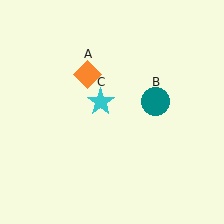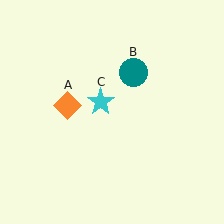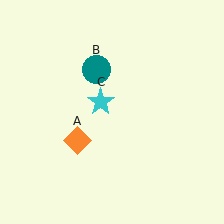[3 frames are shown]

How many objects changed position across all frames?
2 objects changed position: orange diamond (object A), teal circle (object B).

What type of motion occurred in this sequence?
The orange diamond (object A), teal circle (object B) rotated counterclockwise around the center of the scene.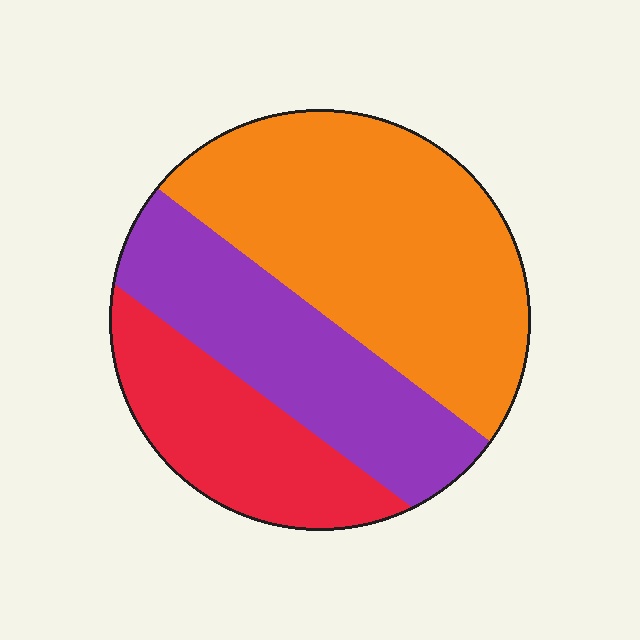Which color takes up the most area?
Orange, at roughly 50%.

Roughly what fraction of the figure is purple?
Purple covers 30% of the figure.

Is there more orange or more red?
Orange.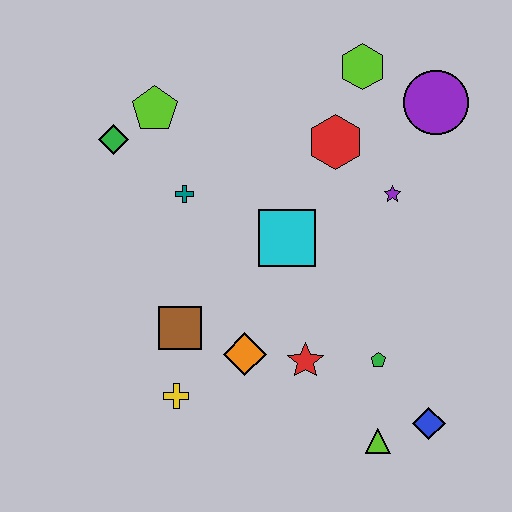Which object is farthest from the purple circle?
The yellow cross is farthest from the purple circle.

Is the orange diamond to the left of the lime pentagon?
No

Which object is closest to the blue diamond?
The lime triangle is closest to the blue diamond.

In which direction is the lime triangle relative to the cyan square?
The lime triangle is below the cyan square.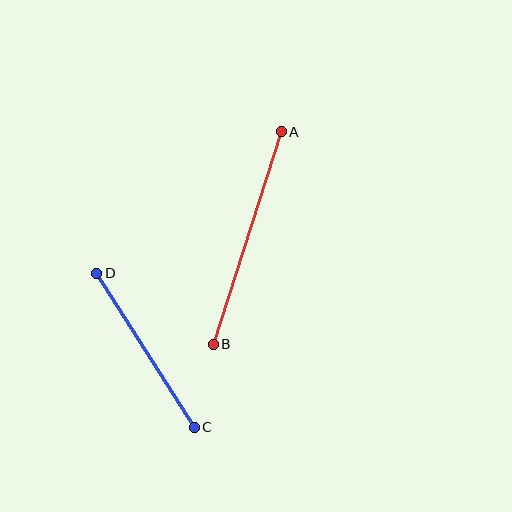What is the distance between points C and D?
The distance is approximately 182 pixels.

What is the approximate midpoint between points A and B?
The midpoint is at approximately (247, 238) pixels.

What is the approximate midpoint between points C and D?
The midpoint is at approximately (146, 350) pixels.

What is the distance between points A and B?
The distance is approximately 223 pixels.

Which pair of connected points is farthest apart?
Points A and B are farthest apart.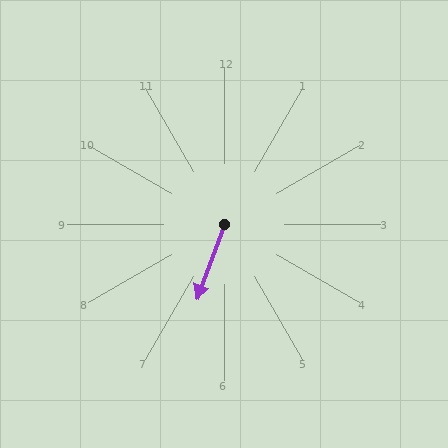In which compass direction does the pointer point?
South.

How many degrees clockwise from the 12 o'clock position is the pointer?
Approximately 200 degrees.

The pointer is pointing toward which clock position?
Roughly 7 o'clock.